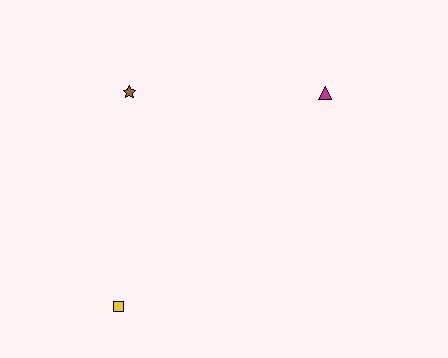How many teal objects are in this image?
There are no teal objects.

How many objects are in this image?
There are 3 objects.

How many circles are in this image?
There are no circles.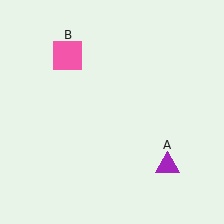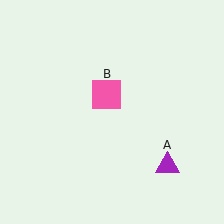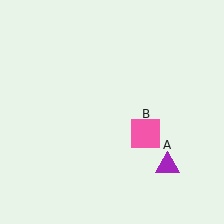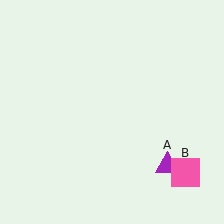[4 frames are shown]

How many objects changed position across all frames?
1 object changed position: pink square (object B).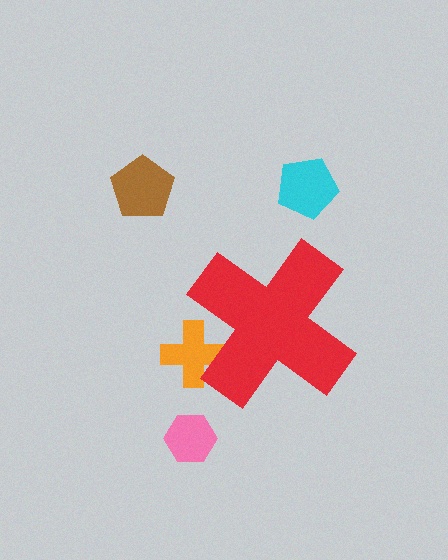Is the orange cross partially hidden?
Yes, the orange cross is partially hidden behind the red cross.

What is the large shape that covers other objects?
A red cross.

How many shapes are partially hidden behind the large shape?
1 shape is partially hidden.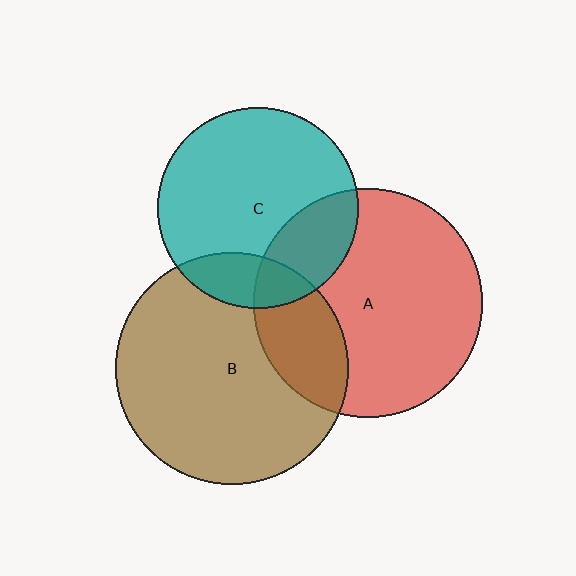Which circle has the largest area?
Circle B (brown).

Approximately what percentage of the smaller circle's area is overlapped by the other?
Approximately 15%.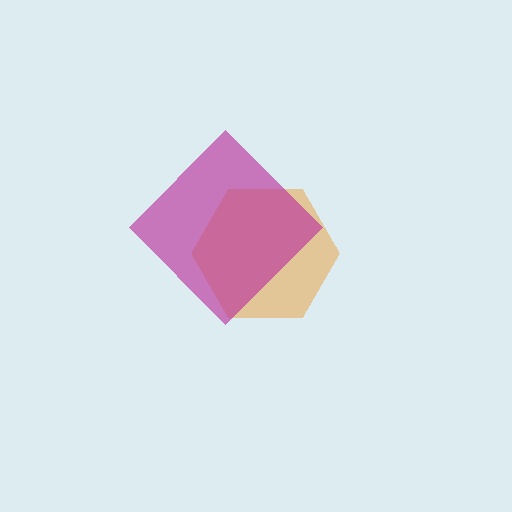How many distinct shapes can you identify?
There are 2 distinct shapes: an orange hexagon, a magenta diamond.